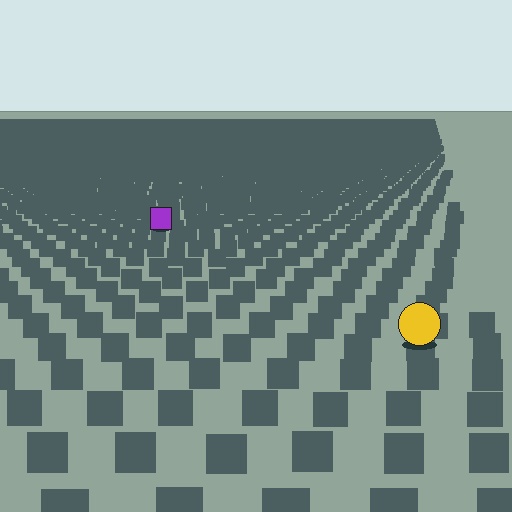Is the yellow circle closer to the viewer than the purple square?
Yes. The yellow circle is closer — you can tell from the texture gradient: the ground texture is coarser near it.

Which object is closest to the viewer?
The yellow circle is closest. The texture marks near it are larger and more spread out.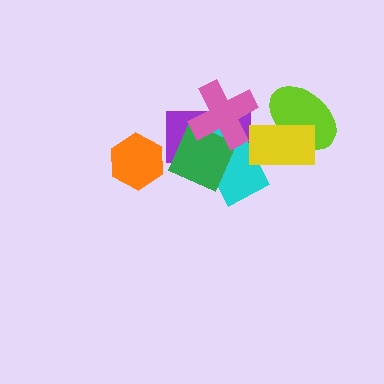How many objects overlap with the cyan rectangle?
4 objects overlap with the cyan rectangle.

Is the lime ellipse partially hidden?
Yes, it is partially covered by another shape.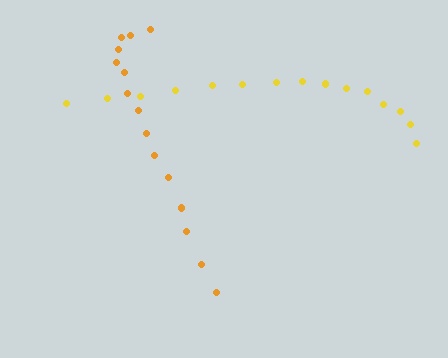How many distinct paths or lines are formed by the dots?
There are 2 distinct paths.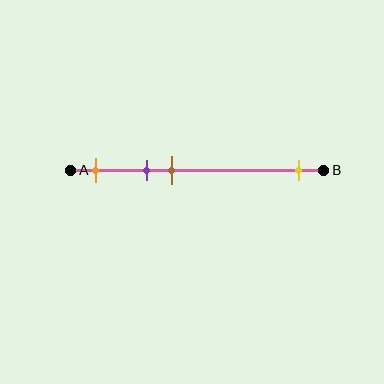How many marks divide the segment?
There are 4 marks dividing the segment.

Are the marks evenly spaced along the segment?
No, the marks are not evenly spaced.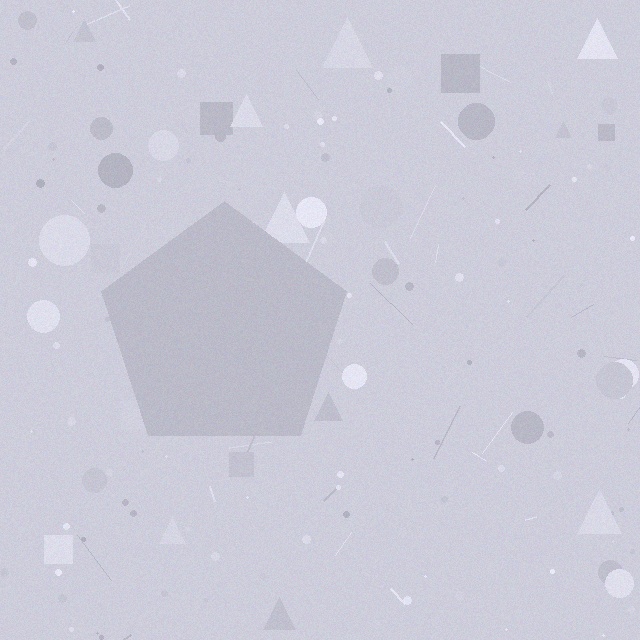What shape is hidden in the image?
A pentagon is hidden in the image.